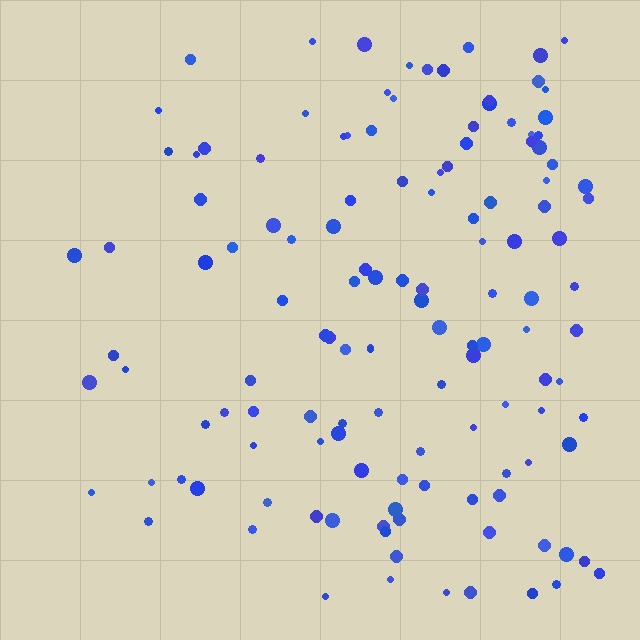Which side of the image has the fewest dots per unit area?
The left.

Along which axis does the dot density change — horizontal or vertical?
Horizontal.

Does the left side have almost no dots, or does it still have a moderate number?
Still a moderate number, just noticeably fewer than the right.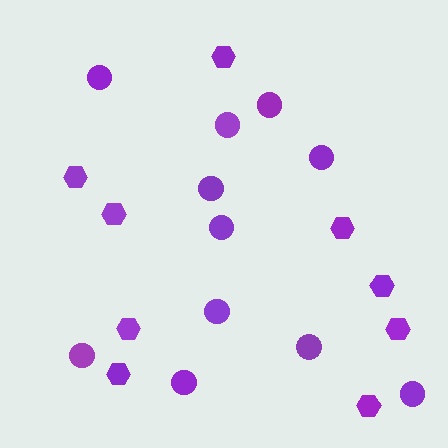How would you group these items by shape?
There are 2 groups: one group of hexagons (9) and one group of circles (11).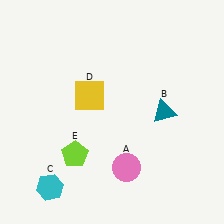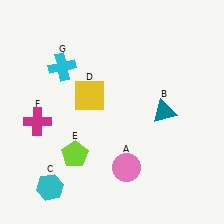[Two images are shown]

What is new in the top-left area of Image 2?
A cyan cross (G) was added in the top-left area of Image 2.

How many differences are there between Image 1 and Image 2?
There are 2 differences between the two images.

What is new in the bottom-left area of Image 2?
A magenta cross (F) was added in the bottom-left area of Image 2.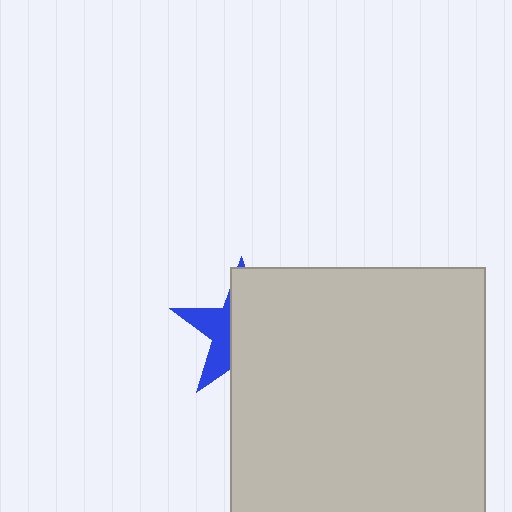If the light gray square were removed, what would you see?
You would see the complete blue star.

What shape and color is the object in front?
The object in front is a light gray square.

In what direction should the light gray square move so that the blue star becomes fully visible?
The light gray square should move right. That is the shortest direction to clear the overlap and leave the blue star fully visible.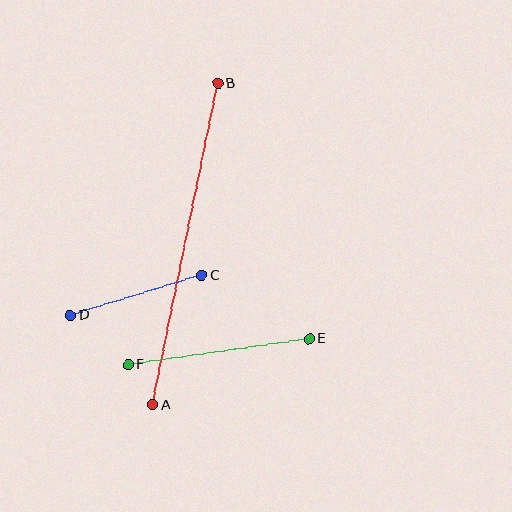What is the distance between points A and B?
The distance is approximately 328 pixels.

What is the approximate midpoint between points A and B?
The midpoint is at approximately (185, 244) pixels.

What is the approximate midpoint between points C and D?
The midpoint is at approximately (136, 295) pixels.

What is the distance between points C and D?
The distance is approximately 137 pixels.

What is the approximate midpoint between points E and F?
The midpoint is at approximately (219, 352) pixels.